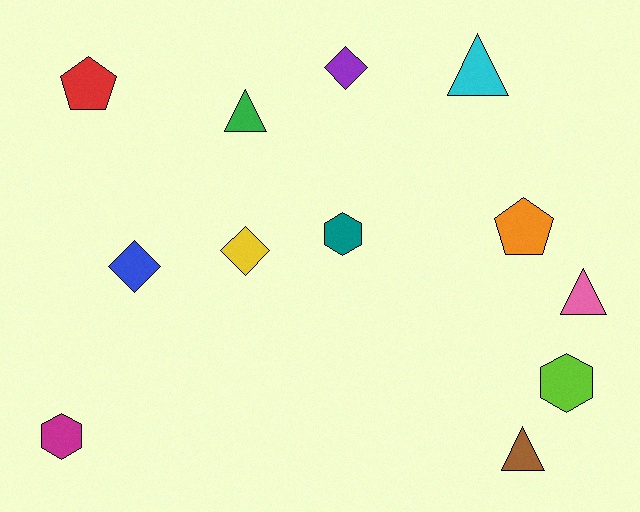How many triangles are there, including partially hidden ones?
There are 4 triangles.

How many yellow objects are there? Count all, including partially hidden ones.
There is 1 yellow object.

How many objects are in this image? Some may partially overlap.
There are 12 objects.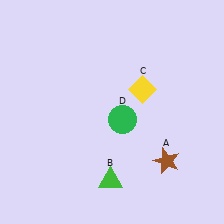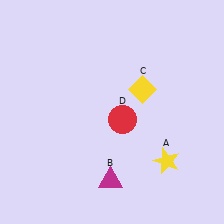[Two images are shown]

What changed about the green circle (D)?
In Image 1, D is green. In Image 2, it changed to red.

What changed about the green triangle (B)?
In Image 1, B is green. In Image 2, it changed to magenta.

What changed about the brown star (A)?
In Image 1, A is brown. In Image 2, it changed to yellow.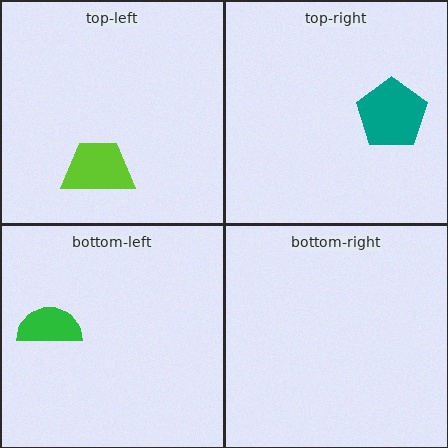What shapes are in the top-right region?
The teal pentagon.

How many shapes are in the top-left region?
1.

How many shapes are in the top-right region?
1.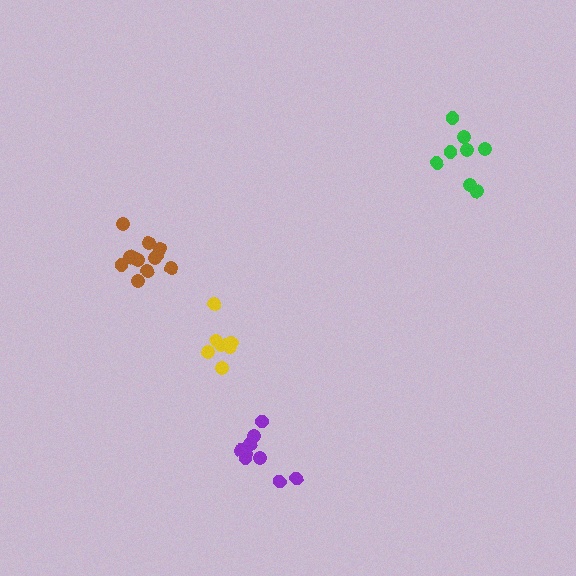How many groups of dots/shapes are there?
There are 4 groups.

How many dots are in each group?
Group 1: 10 dots, Group 2: 8 dots, Group 3: 8 dots, Group 4: 12 dots (38 total).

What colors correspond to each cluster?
The clusters are colored: purple, green, yellow, brown.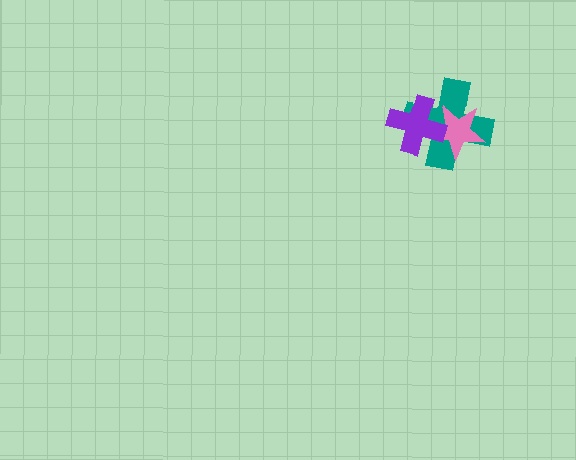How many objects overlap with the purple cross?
2 objects overlap with the purple cross.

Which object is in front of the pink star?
The purple cross is in front of the pink star.